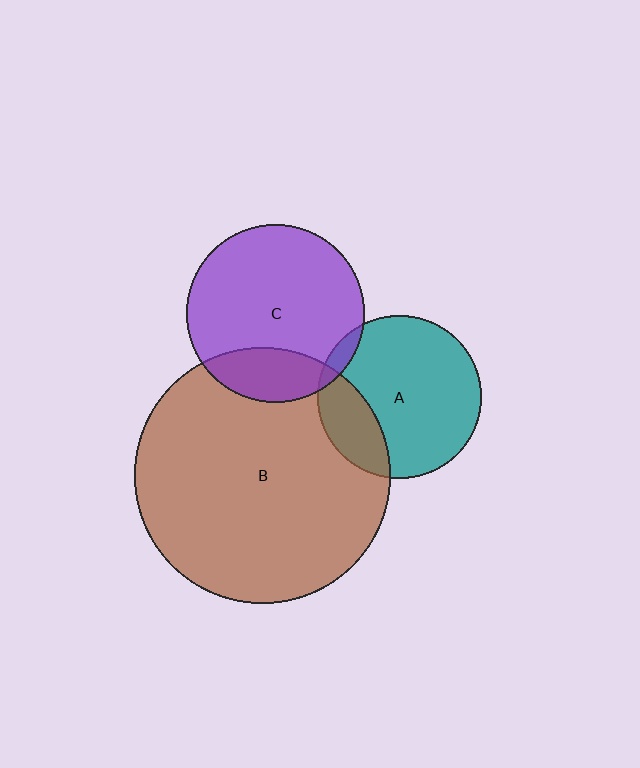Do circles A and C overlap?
Yes.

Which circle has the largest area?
Circle B (brown).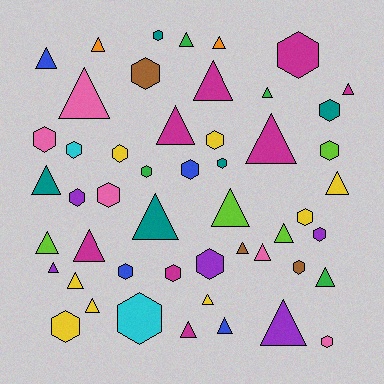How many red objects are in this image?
There are no red objects.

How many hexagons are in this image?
There are 23 hexagons.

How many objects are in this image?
There are 50 objects.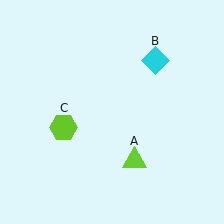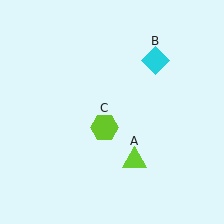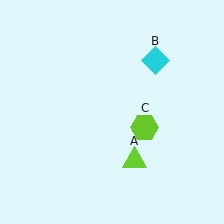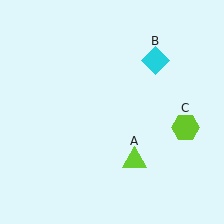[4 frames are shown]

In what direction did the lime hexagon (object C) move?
The lime hexagon (object C) moved right.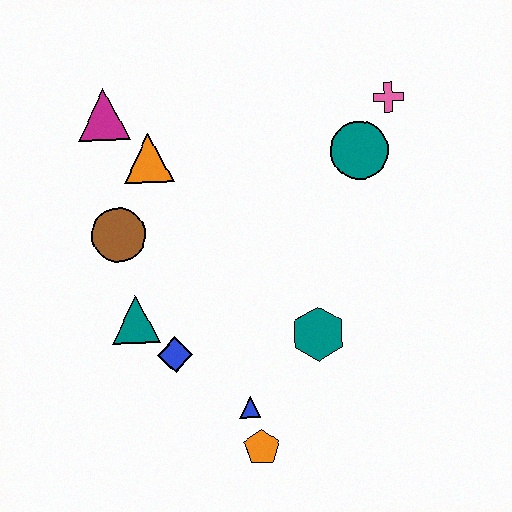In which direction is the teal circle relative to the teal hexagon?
The teal circle is above the teal hexagon.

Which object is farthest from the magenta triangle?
The orange pentagon is farthest from the magenta triangle.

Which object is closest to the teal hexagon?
The blue triangle is closest to the teal hexagon.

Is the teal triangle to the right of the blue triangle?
No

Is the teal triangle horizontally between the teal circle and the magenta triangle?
Yes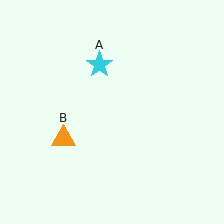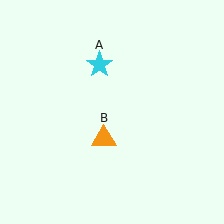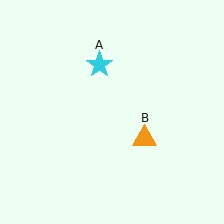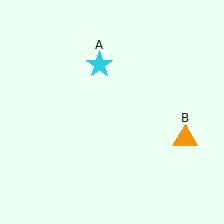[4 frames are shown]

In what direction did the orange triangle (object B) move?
The orange triangle (object B) moved right.